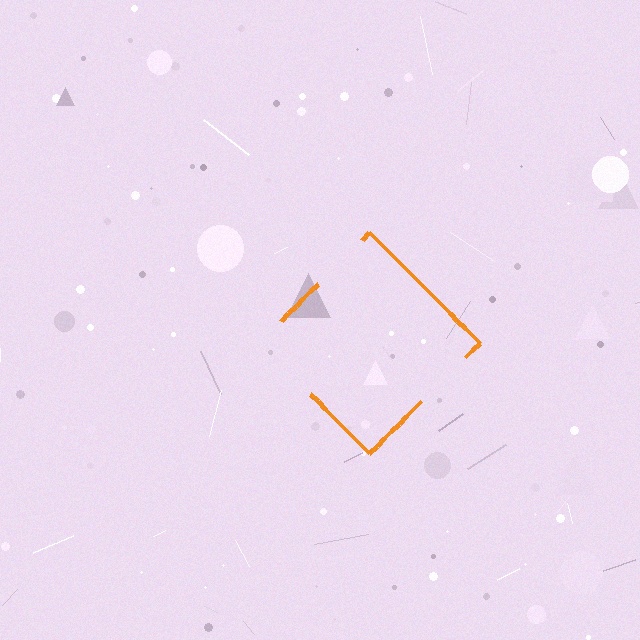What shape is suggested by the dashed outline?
The dashed outline suggests a diamond.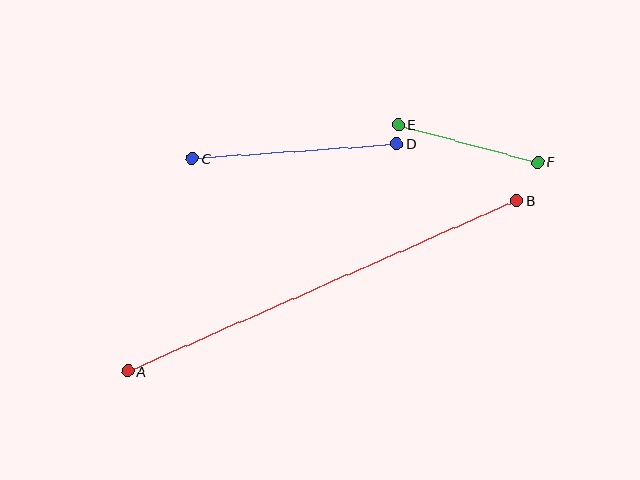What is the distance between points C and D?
The distance is approximately 205 pixels.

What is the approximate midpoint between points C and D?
The midpoint is at approximately (295, 151) pixels.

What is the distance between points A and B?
The distance is approximately 424 pixels.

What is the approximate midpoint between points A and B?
The midpoint is at approximately (322, 286) pixels.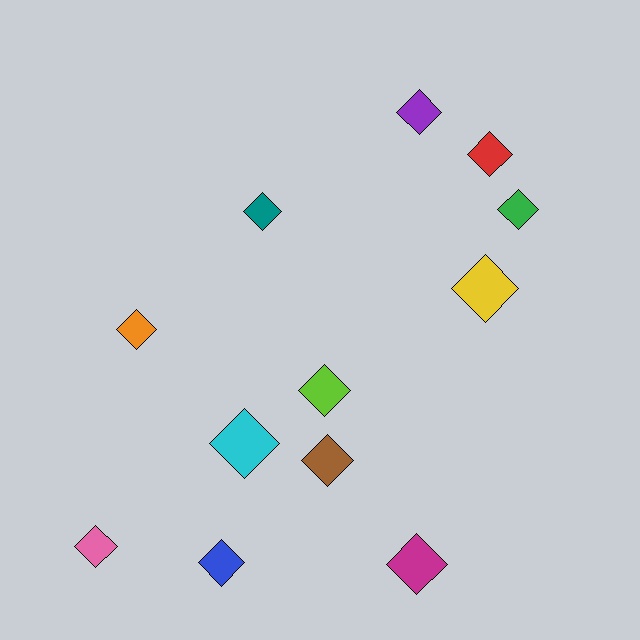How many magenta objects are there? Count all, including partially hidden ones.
There is 1 magenta object.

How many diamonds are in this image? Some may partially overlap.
There are 12 diamonds.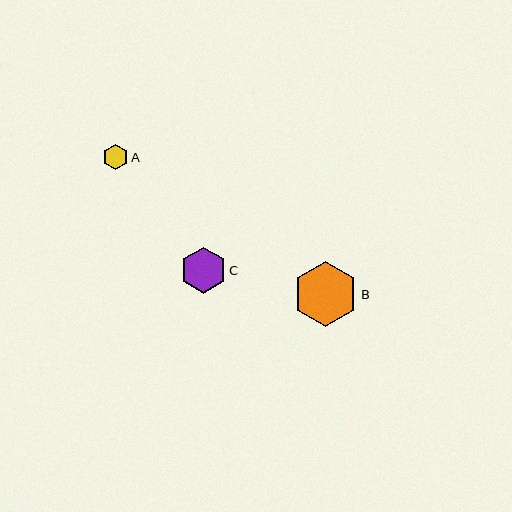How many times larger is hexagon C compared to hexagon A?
Hexagon C is approximately 1.8 times the size of hexagon A.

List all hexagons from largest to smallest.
From largest to smallest: B, C, A.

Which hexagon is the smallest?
Hexagon A is the smallest with a size of approximately 26 pixels.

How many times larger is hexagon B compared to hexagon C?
Hexagon B is approximately 1.4 times the size of hexagon C.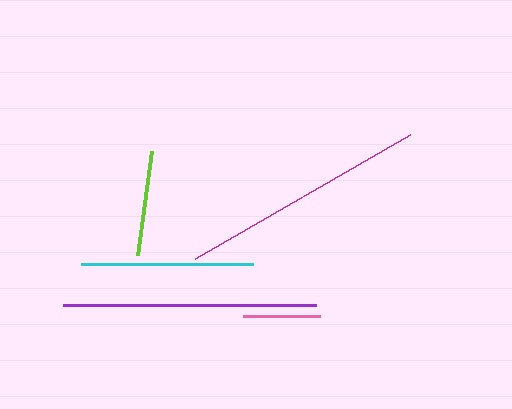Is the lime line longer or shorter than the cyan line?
The cyan line is longer than the lime line.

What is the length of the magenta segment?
The magenta segment is approximately 248 pixels long.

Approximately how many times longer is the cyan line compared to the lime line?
The cyan line is approximately 1.6 times the length of the lime line.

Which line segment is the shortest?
The pink line is the shortest at approximately 77 pixels.